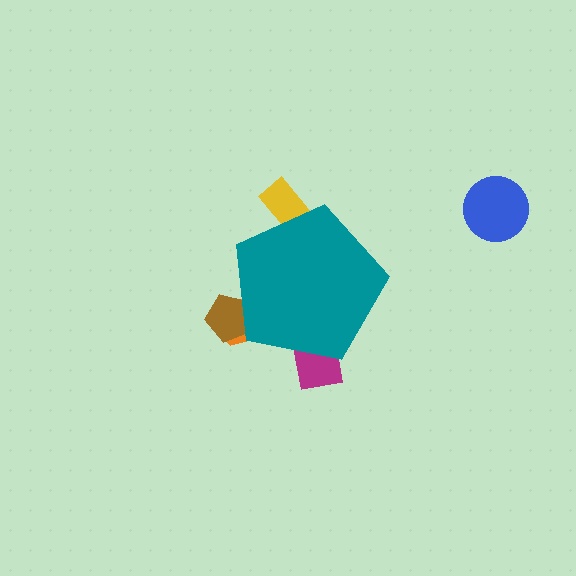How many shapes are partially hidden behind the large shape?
4 shapes are partially hidden.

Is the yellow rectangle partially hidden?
Yes, the yellow rectangle is partially hidden behind the teal pentagon.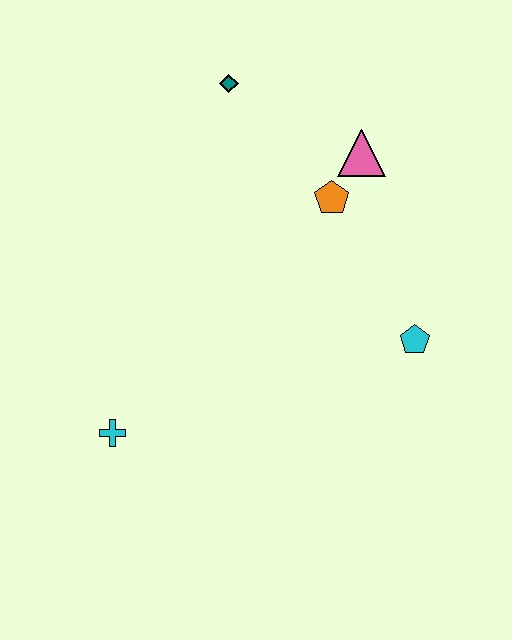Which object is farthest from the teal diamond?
The cyan cross is farthest from the teal diamond.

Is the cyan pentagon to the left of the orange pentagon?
No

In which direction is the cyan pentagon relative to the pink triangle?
The cyan pentagon is below the pink triangle.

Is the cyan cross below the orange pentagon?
Yes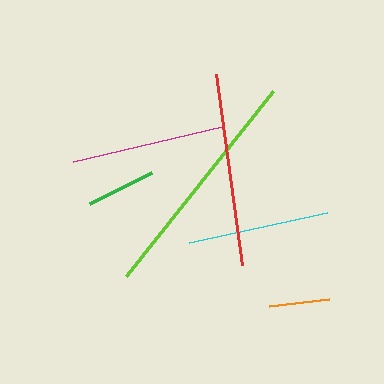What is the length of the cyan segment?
The cyan segment is approximately 141 pixels long.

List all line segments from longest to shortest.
From longest to shortest: lime, red, magenta, cyan, green, orange.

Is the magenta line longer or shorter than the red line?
The red line is longer than the magenta line.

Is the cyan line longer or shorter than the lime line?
The lime line is longer than the cyan line.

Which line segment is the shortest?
The orange line is the shortest at approximately 61 pixels.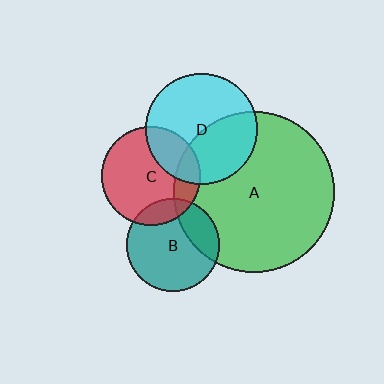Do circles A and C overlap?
Yes.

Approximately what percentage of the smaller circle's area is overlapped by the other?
Approximately 15%.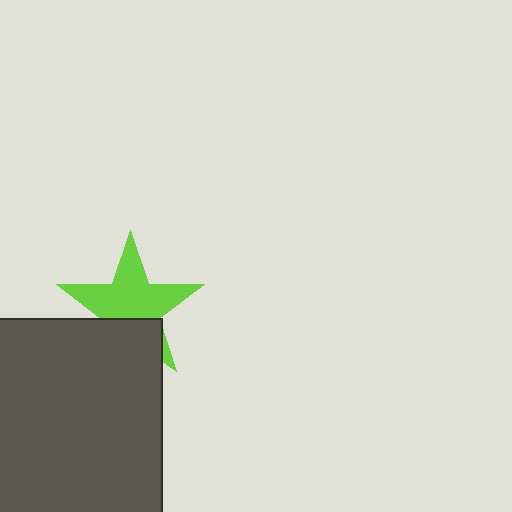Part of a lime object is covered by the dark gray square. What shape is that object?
It is a star.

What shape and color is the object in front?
The object in front is a dark gray square.